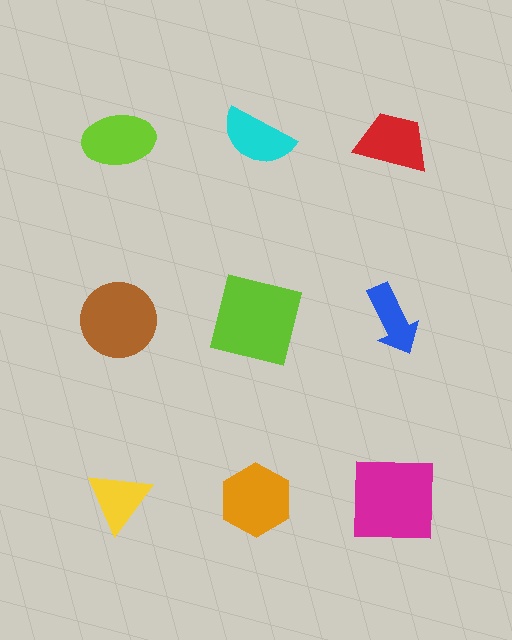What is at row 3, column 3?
A magenta square.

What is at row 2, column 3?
A blue arrow.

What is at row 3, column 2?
An orange hexagon.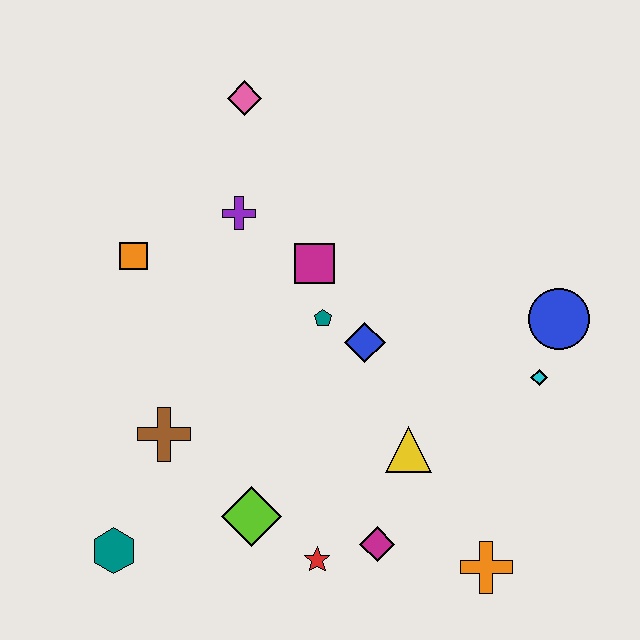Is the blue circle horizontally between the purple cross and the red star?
No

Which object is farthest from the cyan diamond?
The teal hexagon is farthest from the cyan diamond.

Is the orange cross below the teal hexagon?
Yes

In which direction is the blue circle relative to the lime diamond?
The blue circle is to the right of the lime diamond.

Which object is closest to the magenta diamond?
The red star is closest to the magenta diamond.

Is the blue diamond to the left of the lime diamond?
No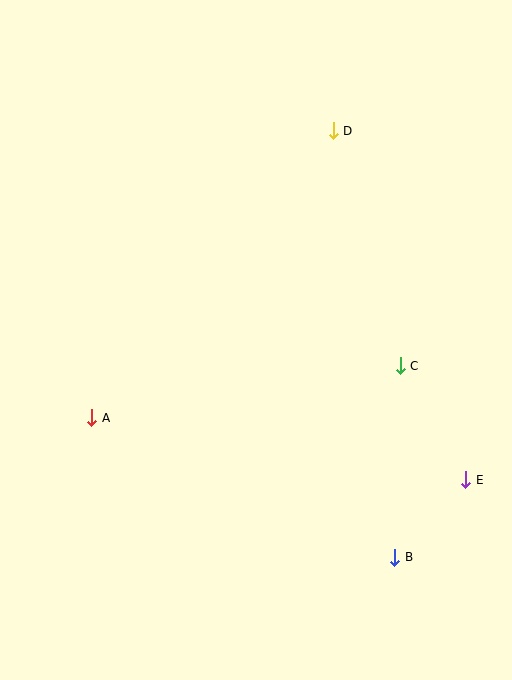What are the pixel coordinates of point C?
Point C is at (400, 366).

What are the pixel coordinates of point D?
Point D is at (333, 131).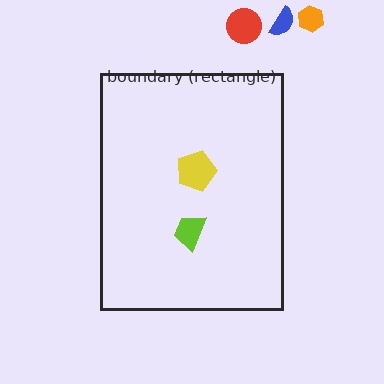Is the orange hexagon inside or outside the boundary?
Outside.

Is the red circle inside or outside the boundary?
Outside.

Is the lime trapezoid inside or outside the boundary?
Inside.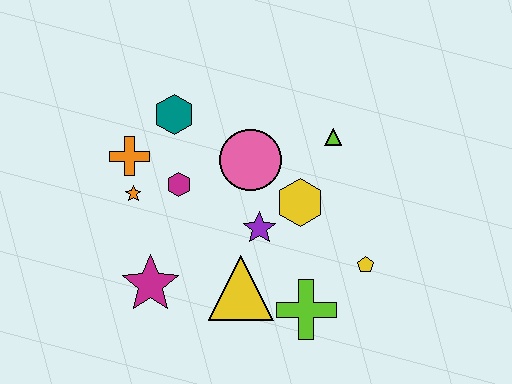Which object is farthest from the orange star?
The yellow pentagon is farthest from the orange star.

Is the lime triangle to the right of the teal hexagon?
Yes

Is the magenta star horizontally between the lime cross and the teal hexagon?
No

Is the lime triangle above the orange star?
Yes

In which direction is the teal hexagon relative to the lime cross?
The teal hexagon is above the lime cross.